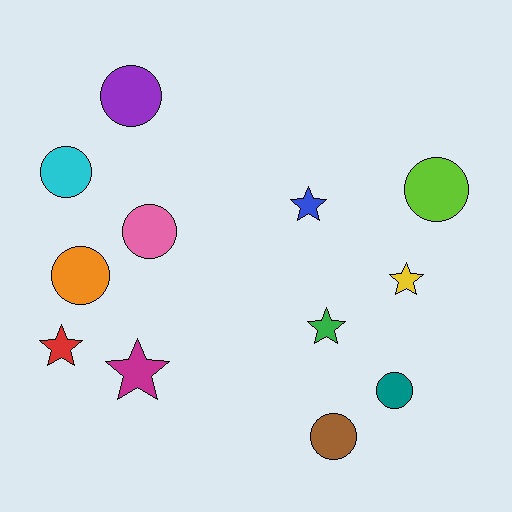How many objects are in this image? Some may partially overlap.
There are 12 objects.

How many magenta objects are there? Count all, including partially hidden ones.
There is 1 magenta object.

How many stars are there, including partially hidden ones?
There are 5 stars.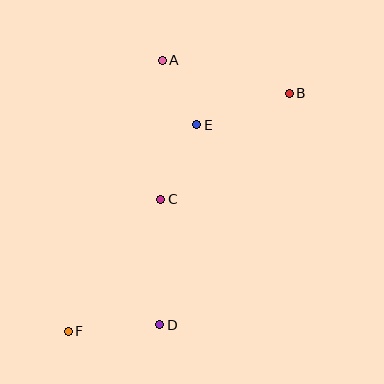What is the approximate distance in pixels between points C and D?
The distance between C and D is approximately 126 pixels.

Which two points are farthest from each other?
Points B and F are farthest from each other.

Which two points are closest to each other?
Points A and E are closest to each other.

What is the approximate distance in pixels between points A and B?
The distance between A and B is approximately 131 pixels.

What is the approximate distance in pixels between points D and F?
The distance between D and F is approximately 92 pixels.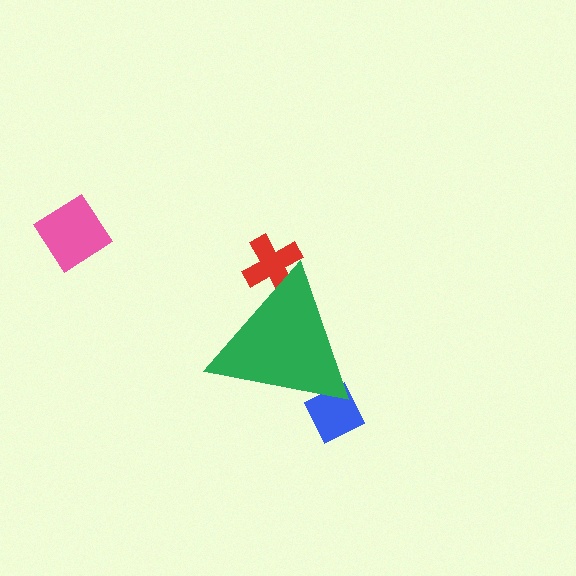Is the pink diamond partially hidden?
No, the pink diamond is fully visible.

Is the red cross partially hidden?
Yes, the red cross is partially hidden behind the green triangle.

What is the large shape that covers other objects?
A green triangle.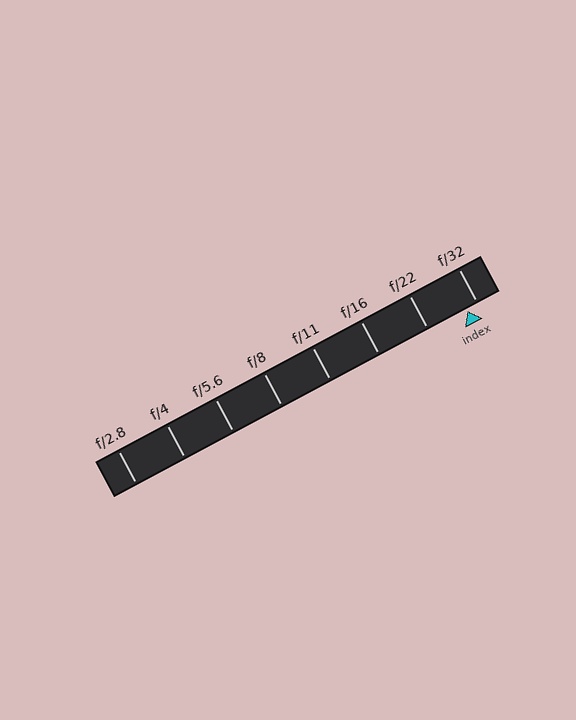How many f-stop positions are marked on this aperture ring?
There are 8 f-stop positions marked.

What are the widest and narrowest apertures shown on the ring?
The widest aperture shown is f/2.8 and the narrowest is f/32.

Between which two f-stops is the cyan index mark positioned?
The index mark is between f/22 and f/32.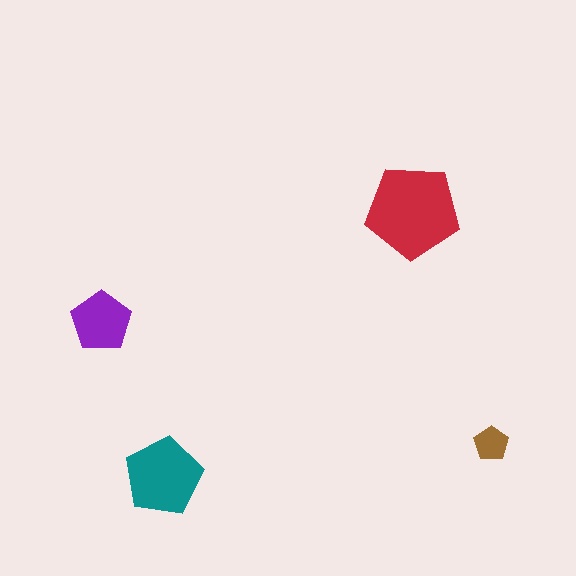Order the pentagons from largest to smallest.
the red one, the teal one, the purple one, the brown one.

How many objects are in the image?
There are 4 objects in the image.